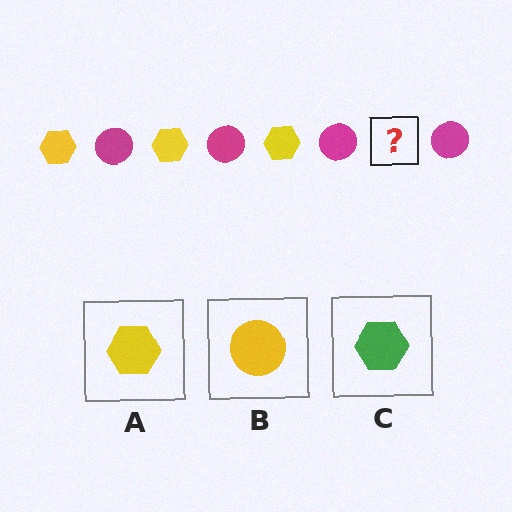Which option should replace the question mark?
Option A.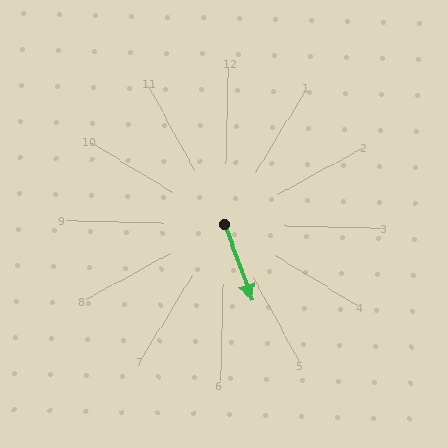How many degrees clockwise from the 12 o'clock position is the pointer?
Approximately 158 degrees.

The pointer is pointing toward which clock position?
Roughly 5 o'clock.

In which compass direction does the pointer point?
South.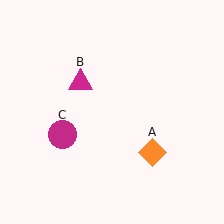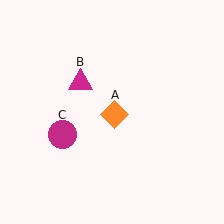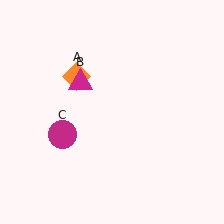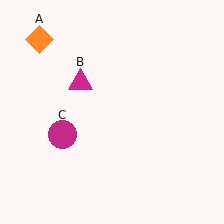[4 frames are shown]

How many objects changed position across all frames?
1 object changed position: orange diamond (object A).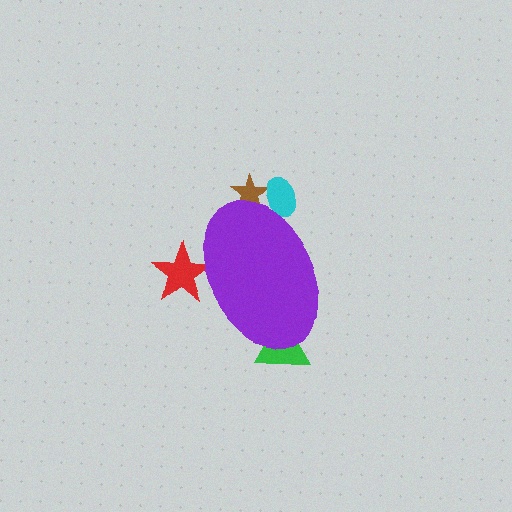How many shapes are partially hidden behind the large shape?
4 shapes are partially hidden.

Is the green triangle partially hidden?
Yes, the green triangle is partially hidden behind the purple ellipse.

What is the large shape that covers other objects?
A purple ellipse.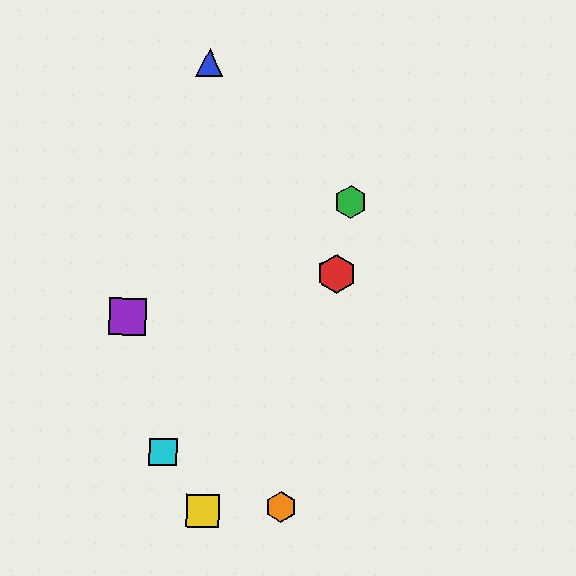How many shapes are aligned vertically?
2 shapes (the blue triangle, the yellow square) are aligned vertically.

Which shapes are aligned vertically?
The blue triangle, the yellow square are aligned vertically.